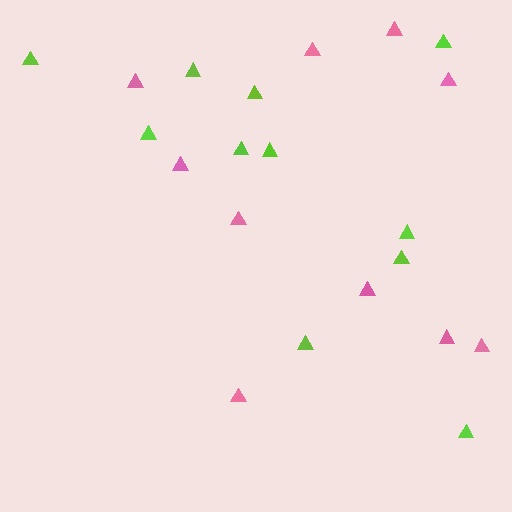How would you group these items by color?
There are 2 groups: one group of lime triangles (11) and one group of pink triangles (10).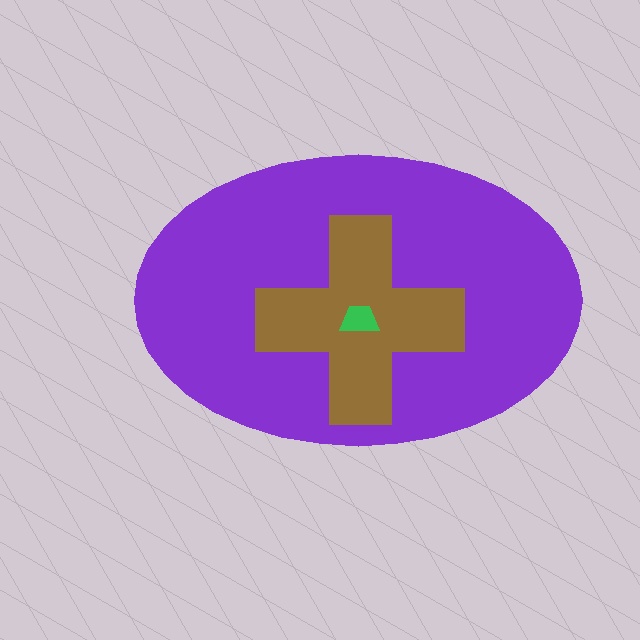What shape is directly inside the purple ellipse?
The brown cross.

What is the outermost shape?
The purple ellipse.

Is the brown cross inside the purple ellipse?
Yes.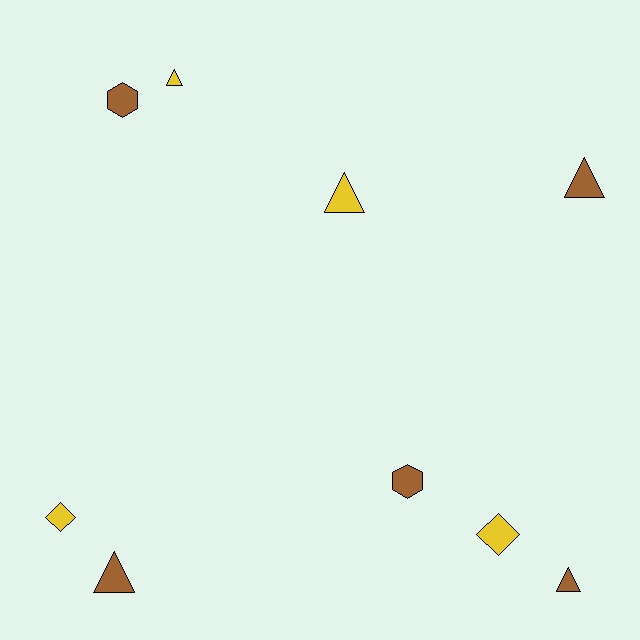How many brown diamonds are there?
There are no brown diamonds.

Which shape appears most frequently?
Triangle, with 5 objects.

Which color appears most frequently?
Brown, with 5 objects.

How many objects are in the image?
There are 9 objects.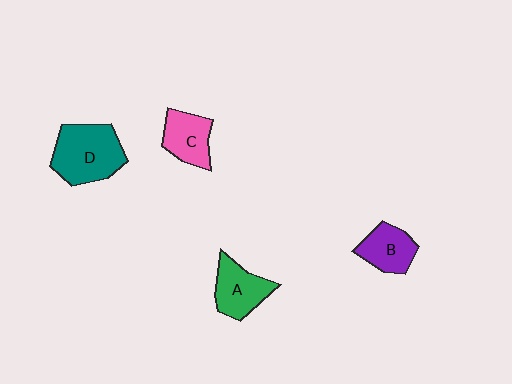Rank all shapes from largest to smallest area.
From largest to smallest: D (teal), A (green), C (pink), B (purple).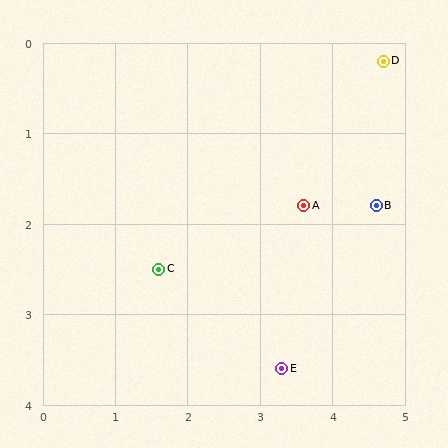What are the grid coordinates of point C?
Point C is at approximately (1.6, 2.5).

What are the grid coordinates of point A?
Point A is at approximately (3.6, 1.8).